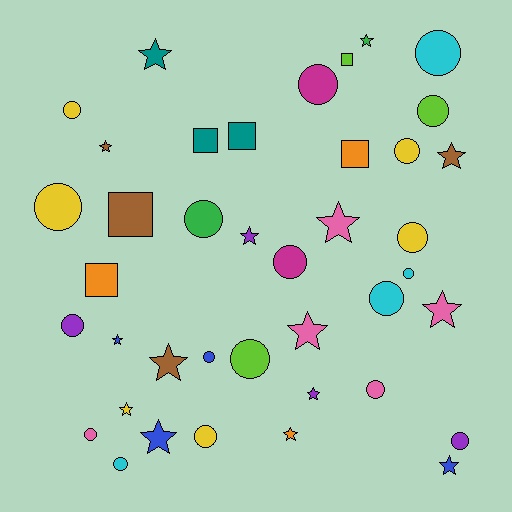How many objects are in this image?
There are 40 objects.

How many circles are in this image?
There are 19 circles.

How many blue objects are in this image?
There are 4 blue objects.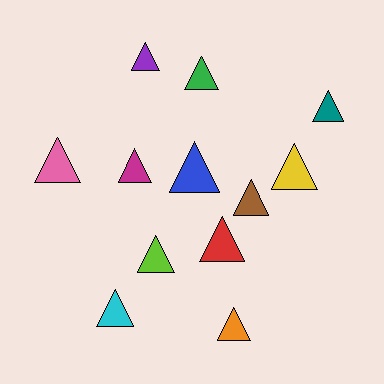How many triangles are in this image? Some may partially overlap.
There are 12 triangles.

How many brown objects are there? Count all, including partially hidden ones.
There is 1 brown object.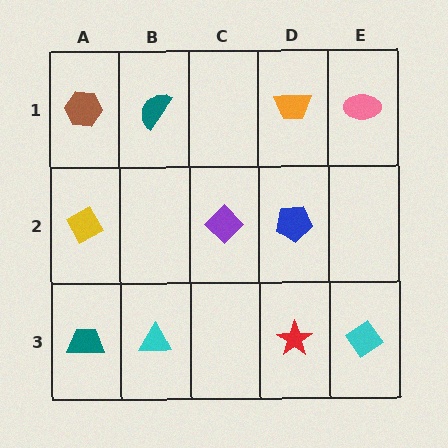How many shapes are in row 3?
4 shapes.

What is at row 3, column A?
A teal trapezoid.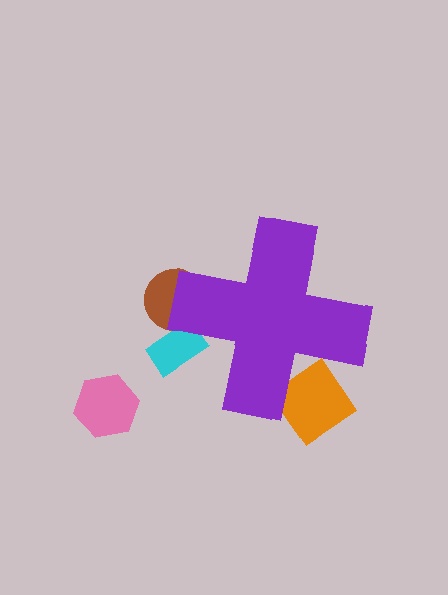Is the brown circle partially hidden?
Yes, the brown circle is partially hidden behind the purple cross.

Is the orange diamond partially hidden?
Yes, the orange diamond is partially hidden behind the purple cross.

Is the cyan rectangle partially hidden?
Yes, the cyan rectangle is partially hidden behind the purple cross.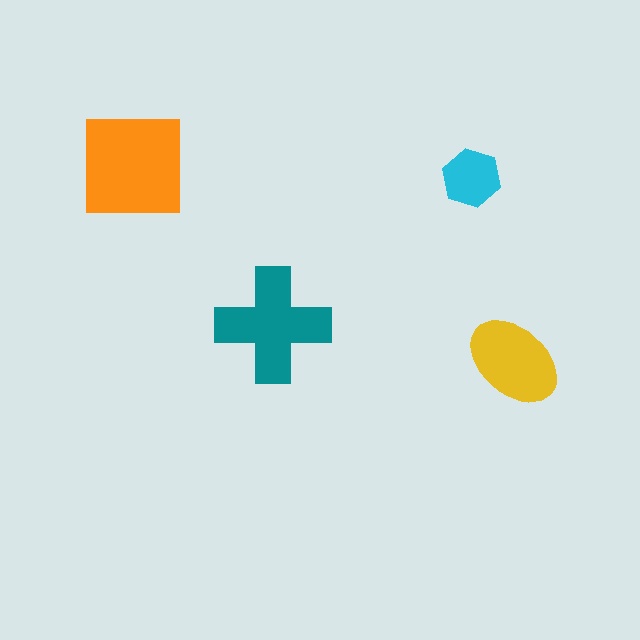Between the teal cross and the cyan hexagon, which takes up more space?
The teal cross.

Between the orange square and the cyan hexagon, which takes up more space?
The orange square.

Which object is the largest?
The orange square.